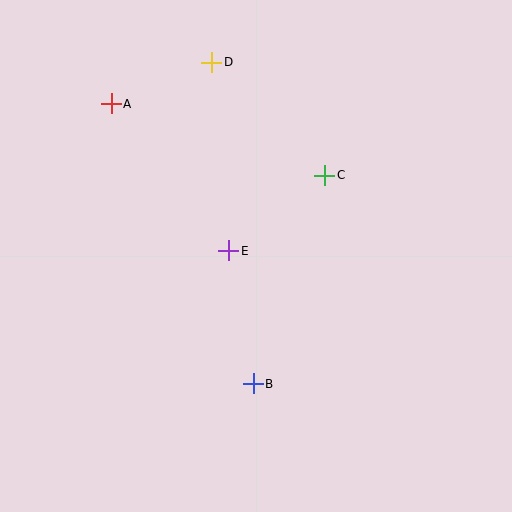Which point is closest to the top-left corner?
Point A is closest to the top-left corner.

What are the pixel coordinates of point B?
Point B is at (253, 384).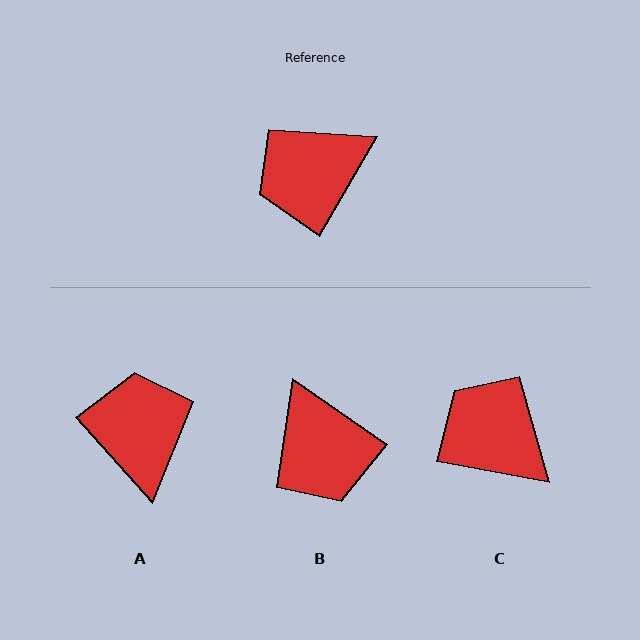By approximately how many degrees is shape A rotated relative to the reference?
Approximately 108 degrees clockwise.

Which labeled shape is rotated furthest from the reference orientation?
A, about 108 degrees away.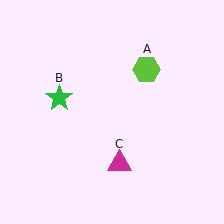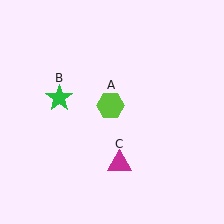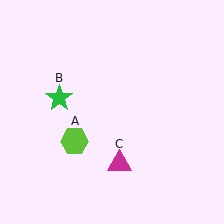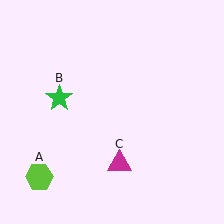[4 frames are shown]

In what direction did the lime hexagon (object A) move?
The lime hexagon (object A) moved down and to the left.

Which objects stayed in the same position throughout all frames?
Green star (object B) and magenta triangle (object C) remained stationary.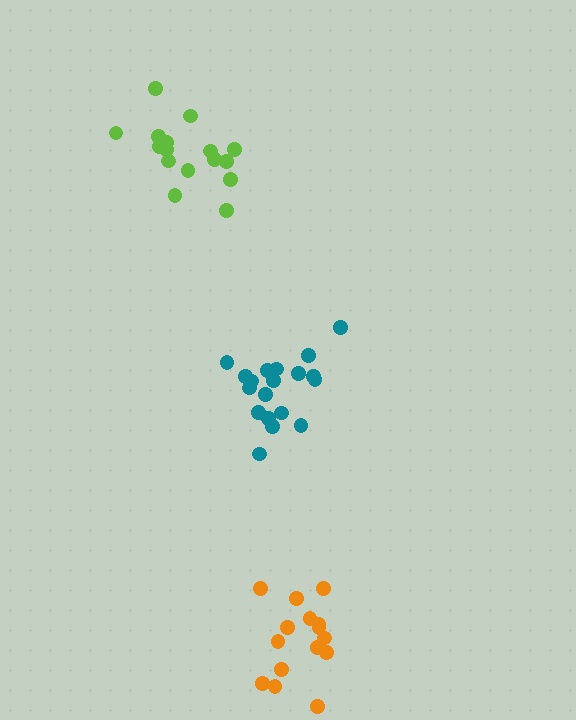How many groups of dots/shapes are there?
There are 3 groups.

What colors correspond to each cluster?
The clusters are colored: lime, teal, orange.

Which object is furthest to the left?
The lime cluster is leftmost.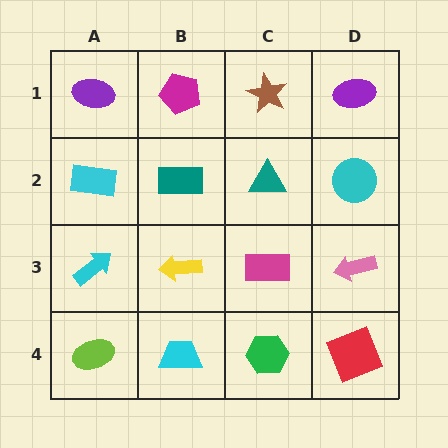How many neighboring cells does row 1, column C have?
3.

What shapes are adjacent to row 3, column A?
A cyan rectangle (row 2, column A), a lime ellipse (row 4, column A), a yellow arrow (row 3, column B).